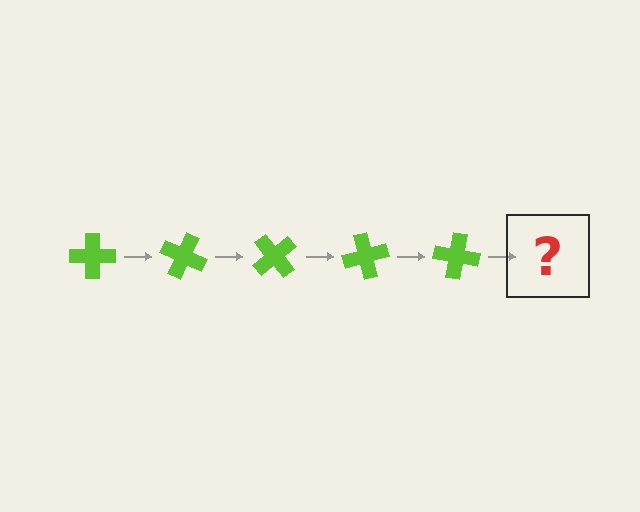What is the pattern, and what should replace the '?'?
The pattern is that the cross rotates 25 degrees each step. The '?' should be a lime cross rotated 125 degrees.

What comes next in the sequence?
The next element should be a lime cross rotated 125 degrees.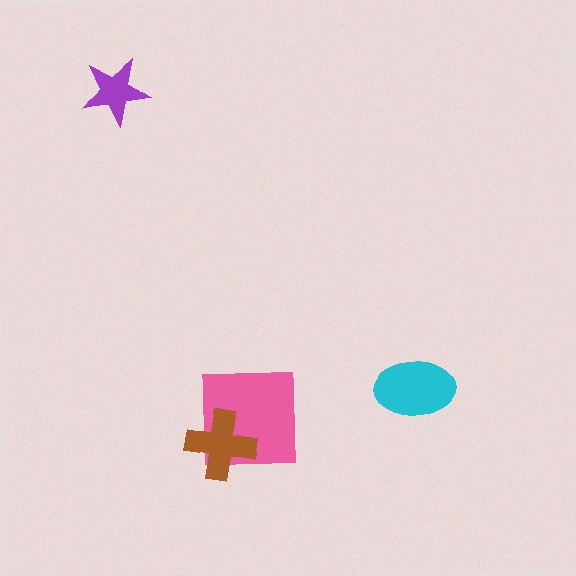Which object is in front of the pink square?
The brown cross is in front of the pink square.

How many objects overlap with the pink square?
1 object overlaps with the pink square.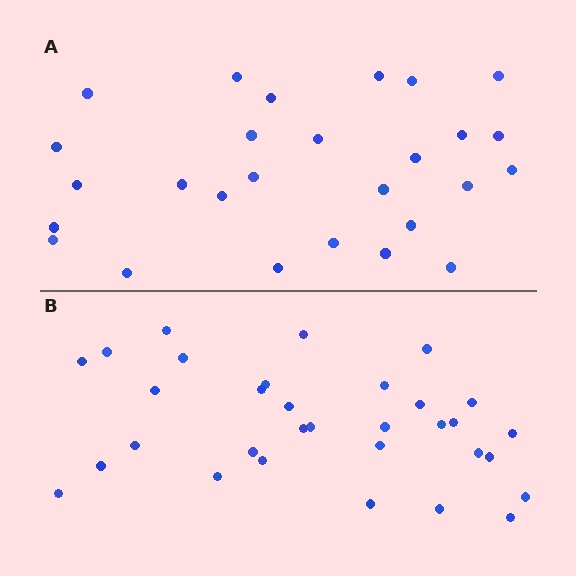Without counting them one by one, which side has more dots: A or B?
Region B (the bottom region) has more dots.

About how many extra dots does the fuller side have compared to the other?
Region B has about 5 more dots than region A.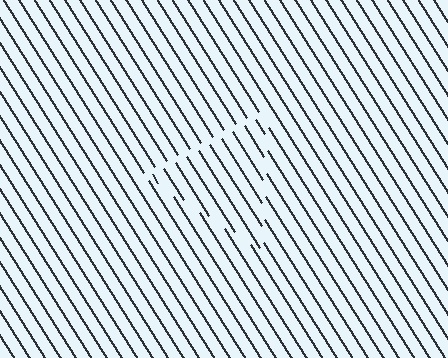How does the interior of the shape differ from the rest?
The interior of the shape contains the same grating, shifted by half a period — the contour is defined by the phase discontinuity where line-ends from the inner and outer gratings abut.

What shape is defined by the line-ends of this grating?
An illusory triangle. The interior of the shape contains the same grating, shifted by half a period — the contour is defined by the phase discontinuity where line-ends from the inner and outer gratings abut.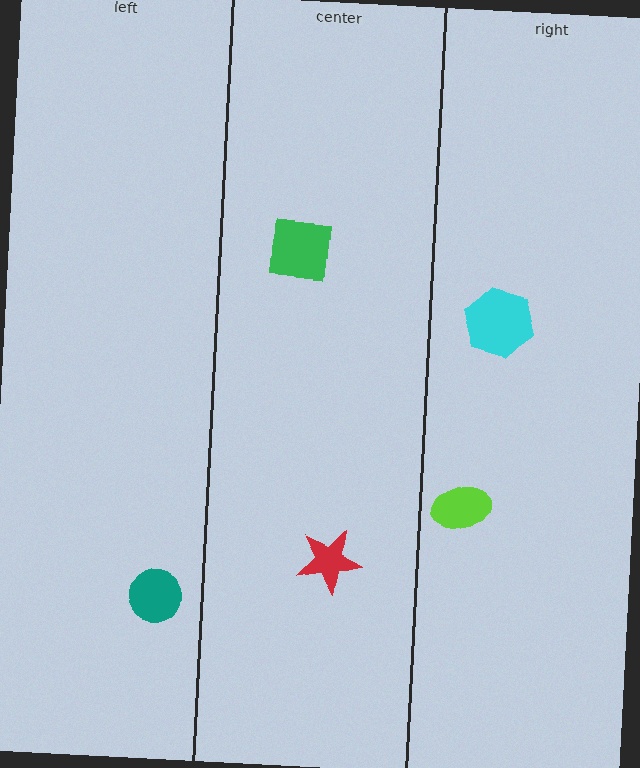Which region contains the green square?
The center region.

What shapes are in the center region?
The red star, the green square.